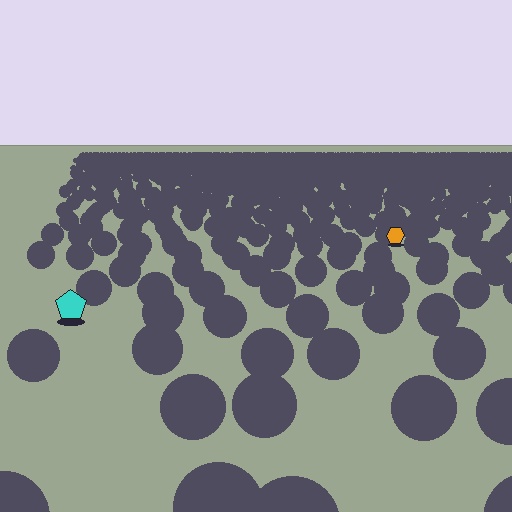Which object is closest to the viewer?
The cyan pentagon is closest. The texture marks near it are larger and more spread out.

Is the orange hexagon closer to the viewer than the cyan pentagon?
No. The cyan pentagon is closer — you can tell from the texture gradient: the ground texture is coarser near it.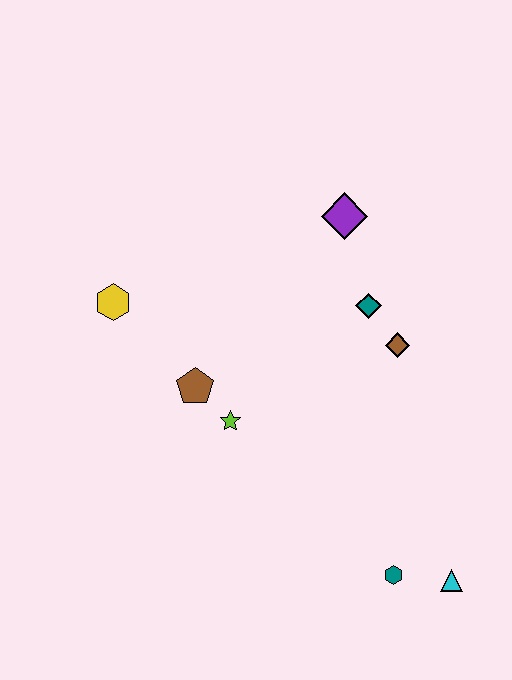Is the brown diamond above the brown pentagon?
Yes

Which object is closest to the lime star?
The brown pentagon is closest to the lime star.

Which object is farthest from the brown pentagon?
The cyan triangle is farthest from the brown pentagon.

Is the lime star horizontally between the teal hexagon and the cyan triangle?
No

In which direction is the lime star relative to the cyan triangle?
The lime star is to the left of the cyan triangle.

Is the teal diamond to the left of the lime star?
No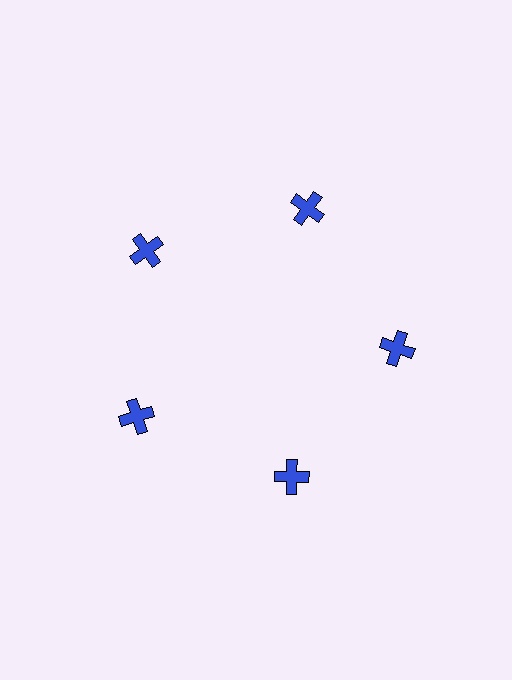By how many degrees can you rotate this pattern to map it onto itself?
The pattern maps onto itself every 72 degrees of rotation.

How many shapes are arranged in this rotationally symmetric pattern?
There are 5 shapes, arranged in 5 groups of 1.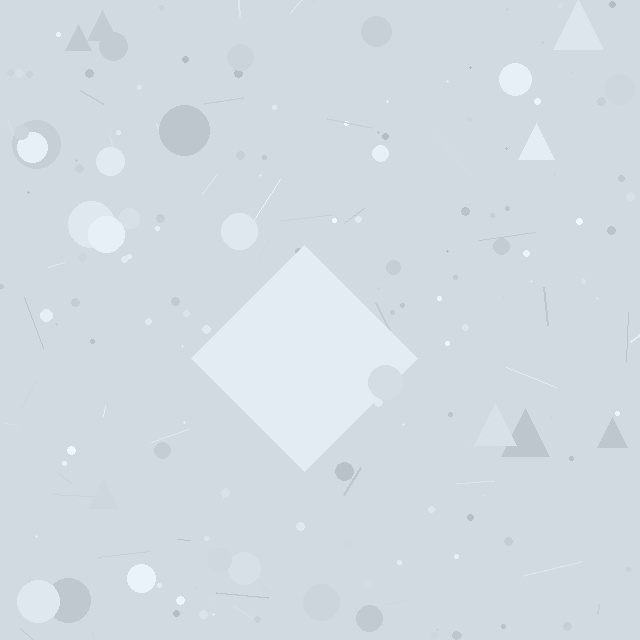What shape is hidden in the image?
A diamond is hidden in the image.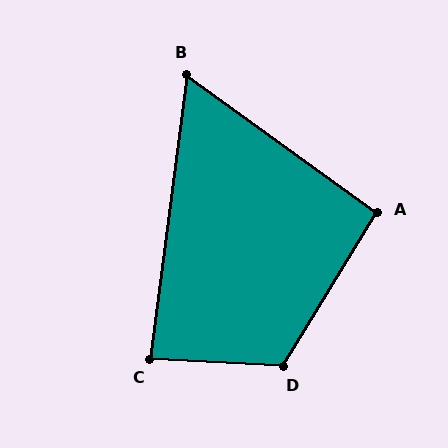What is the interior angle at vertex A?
Approximately 94 degrees (approximately right).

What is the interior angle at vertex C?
Approximately 86 degrees (approximately right).